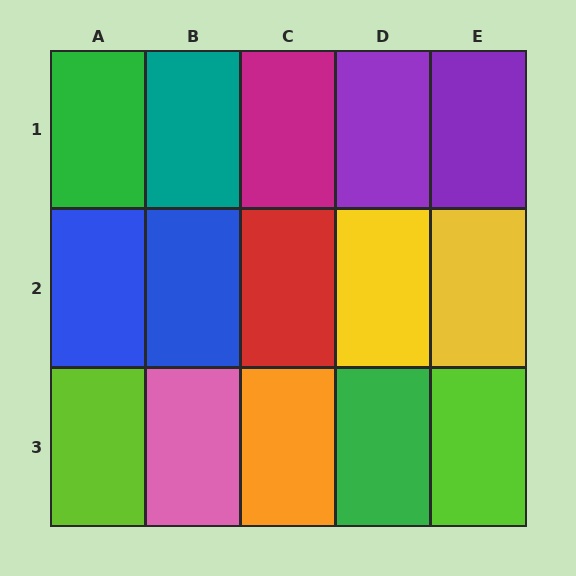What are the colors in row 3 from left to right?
Lime, pink, orange, green, lime.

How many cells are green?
2 cells are green.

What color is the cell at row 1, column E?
Purple.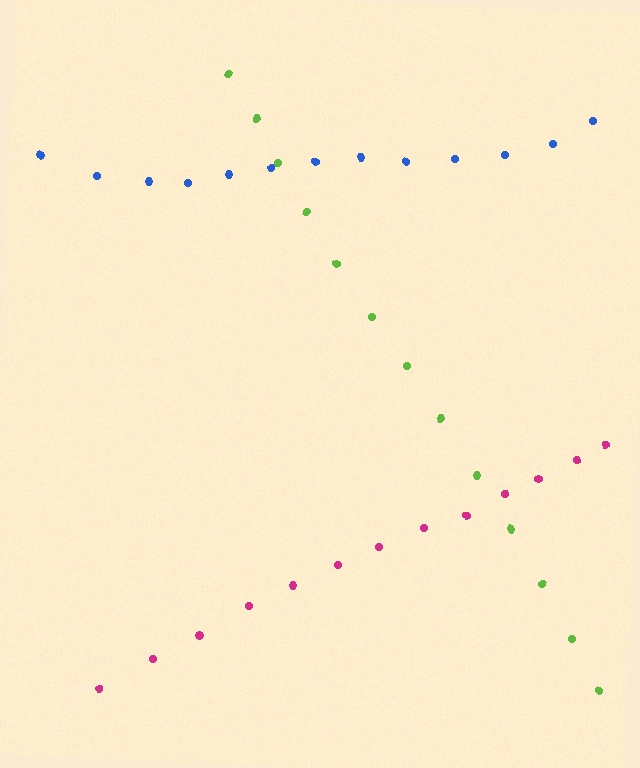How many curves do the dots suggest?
There are 3 distinct paths.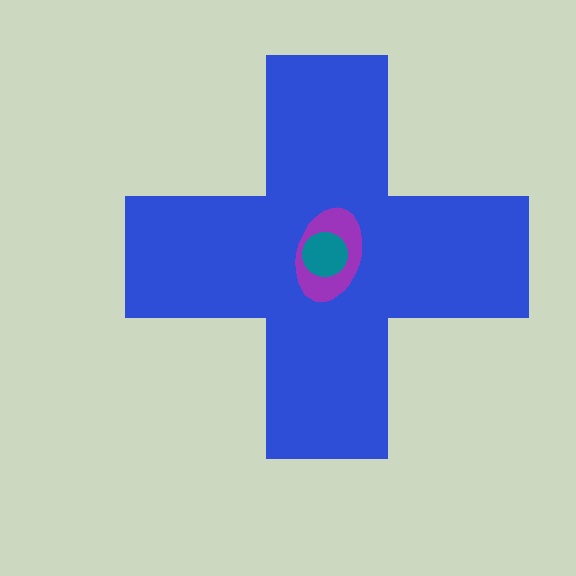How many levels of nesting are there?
3.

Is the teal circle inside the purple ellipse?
Yes.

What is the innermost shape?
The teal circle.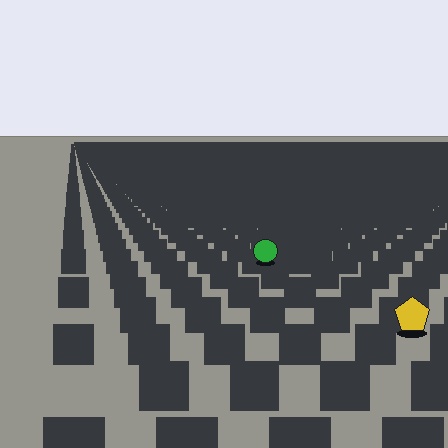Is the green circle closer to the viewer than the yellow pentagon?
No. The yellow pentagon is closer — you can tell from the texture gradient: the ground texture is coarser near it.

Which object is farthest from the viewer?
The green circle is farthest from the viewer. It appears smaller and the ground texture around it is denser.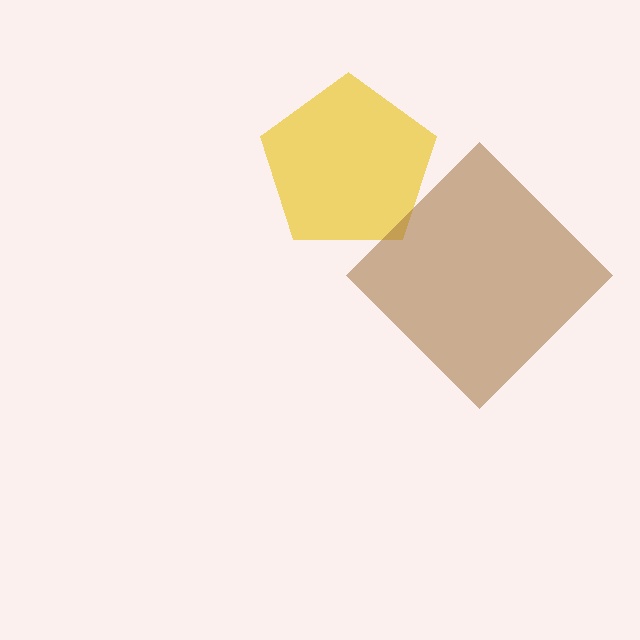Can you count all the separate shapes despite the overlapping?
Yes, there are 2 separate shapes.